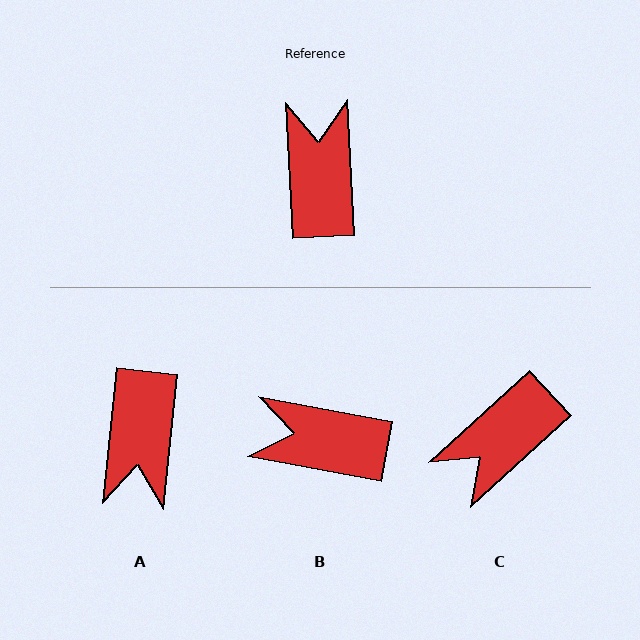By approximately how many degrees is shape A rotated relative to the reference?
Approximately 171 degrees counter-clockwise.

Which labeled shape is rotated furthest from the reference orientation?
A, about 171 degrees away.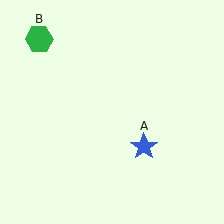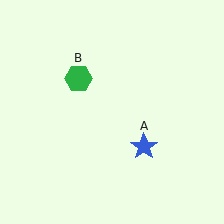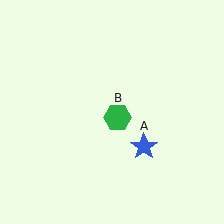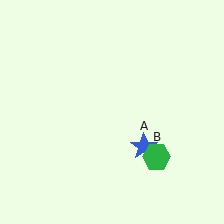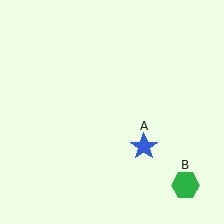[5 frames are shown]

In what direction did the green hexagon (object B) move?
The green hexagon (object B) moved down and to the right.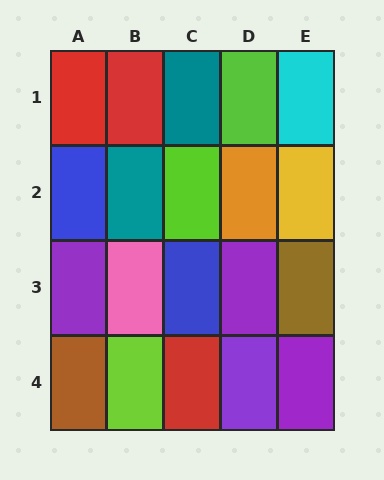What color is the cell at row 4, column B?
Lime.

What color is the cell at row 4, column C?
Red.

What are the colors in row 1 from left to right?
Red, red, teal, lime, cyan.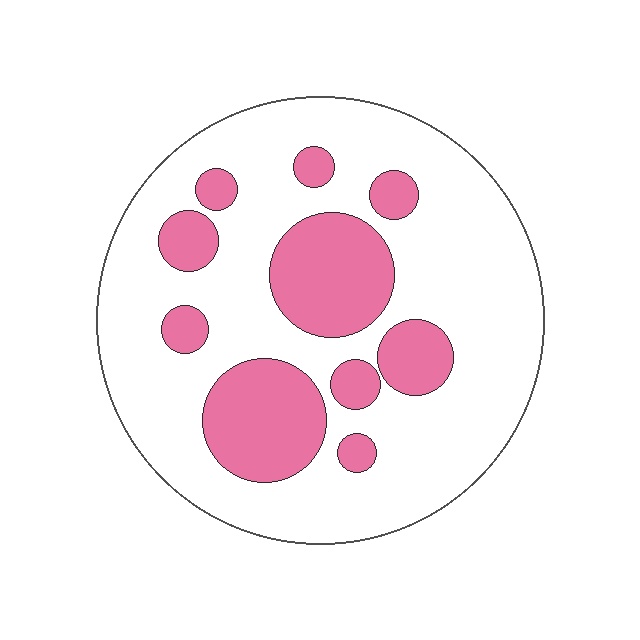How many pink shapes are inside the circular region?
10.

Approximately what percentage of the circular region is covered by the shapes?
Approximately 25%.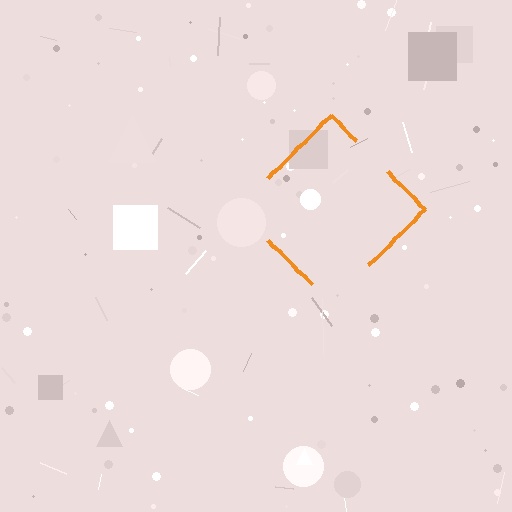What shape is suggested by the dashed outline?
The dashed outline suggests a diamond.